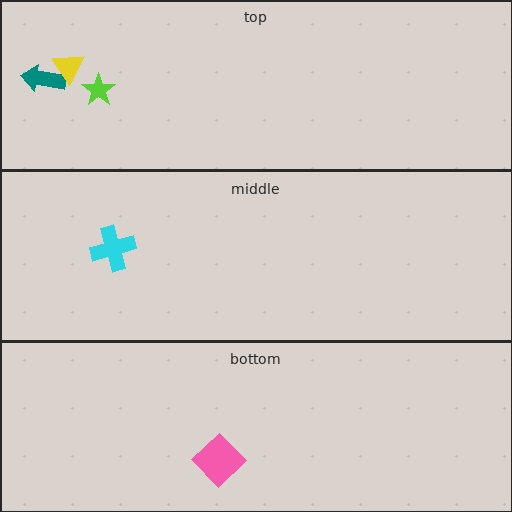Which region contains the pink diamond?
The bottom region.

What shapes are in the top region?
The teal arrow, the yellow triangle, the lime star.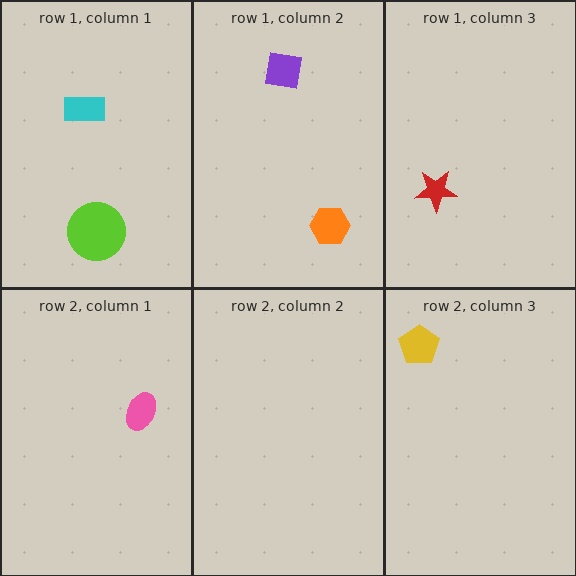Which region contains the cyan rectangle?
The row 1, column 1 region.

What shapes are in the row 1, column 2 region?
The orange hexagon, the purple square.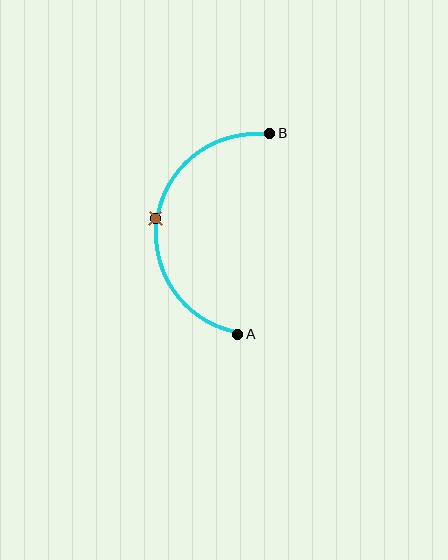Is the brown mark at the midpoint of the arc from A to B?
Yes. The brown mark lies on the arc at equal arc-length from both A and B — it is the arc midpoint.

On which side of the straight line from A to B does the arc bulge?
The arc bulges to the left of the straight line connecting A and B.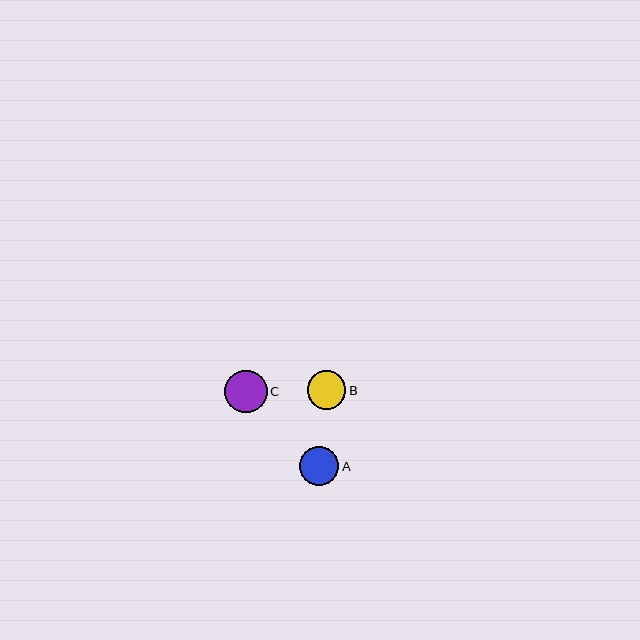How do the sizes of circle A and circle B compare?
Circle A and circle B are approximately the same size.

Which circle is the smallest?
Circle B is the smallest with a size of approximately 38 pixels.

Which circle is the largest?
Circle C is the largest with a size of approximately 43 pixels.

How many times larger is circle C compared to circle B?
Circle C is approximately 1.1 times the size of circle B.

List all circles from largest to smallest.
From largest to smallest: C, A, B.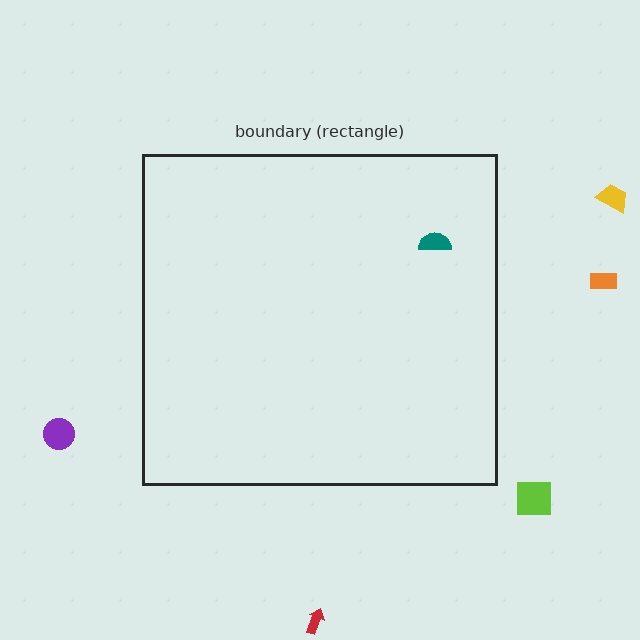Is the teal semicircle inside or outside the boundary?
Inside.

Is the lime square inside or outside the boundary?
Outside.